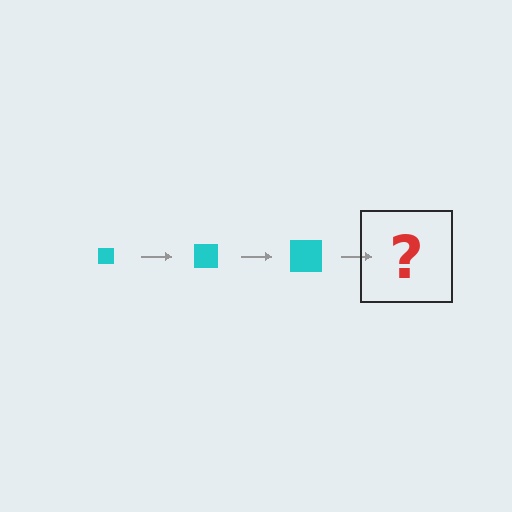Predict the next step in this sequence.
The next step is a cyan square, larger than the previous one.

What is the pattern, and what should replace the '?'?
The pattern is that the square gets progressively larger each step. The '?' should be a cyan square, larger than the previous one.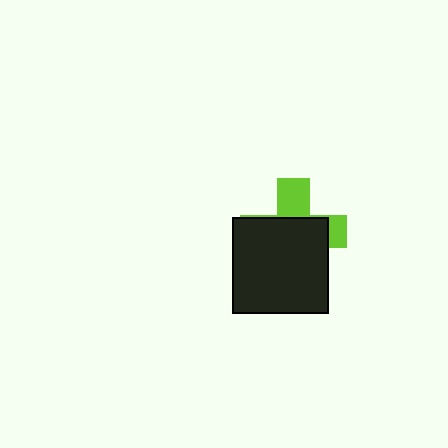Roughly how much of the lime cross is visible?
A small part of it is visible (roughly 33%).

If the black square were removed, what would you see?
You would see the complete lime cross.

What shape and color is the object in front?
The object in front is a black square.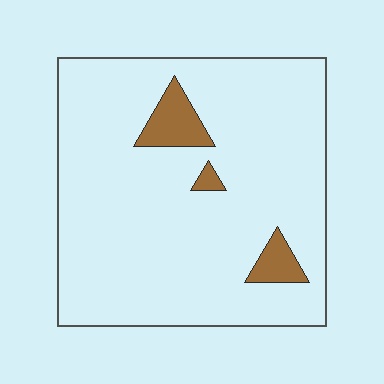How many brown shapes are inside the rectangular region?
3.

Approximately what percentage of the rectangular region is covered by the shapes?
Approximately 10%.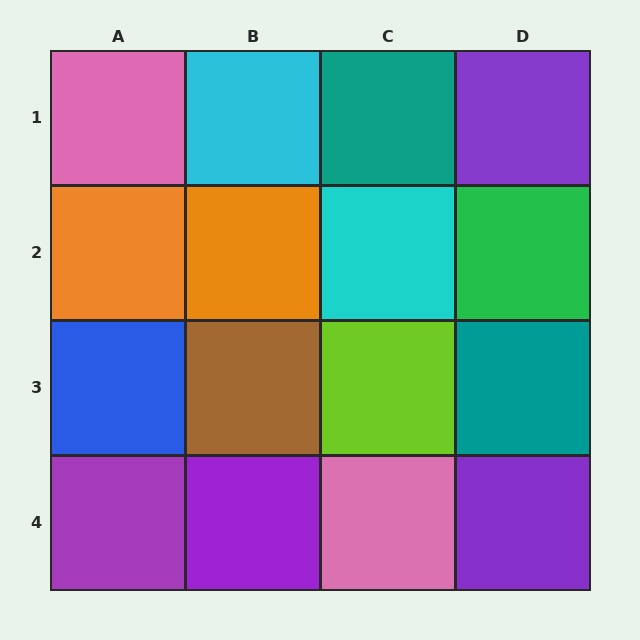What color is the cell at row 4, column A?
Purple.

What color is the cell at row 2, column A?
Orange.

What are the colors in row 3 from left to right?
Blue, brown, lime, teal.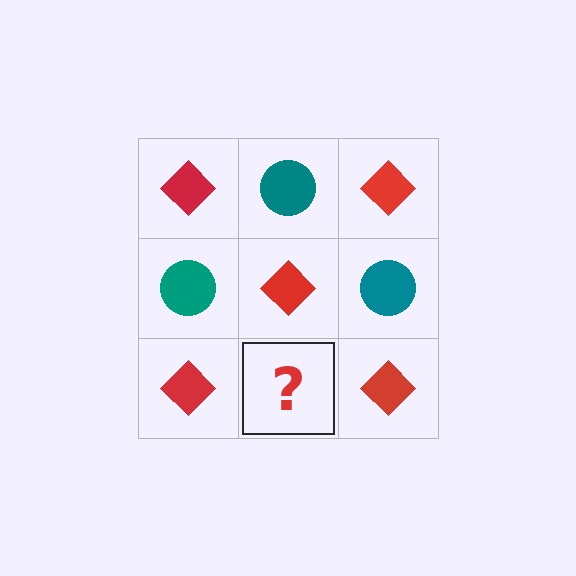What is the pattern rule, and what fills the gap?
The rule is that it alternates red diamond and teal circle in a checkerboard pattern. The gap should be filled with a teal circle.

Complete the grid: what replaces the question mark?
The question mark should be replaced with a teal circle.